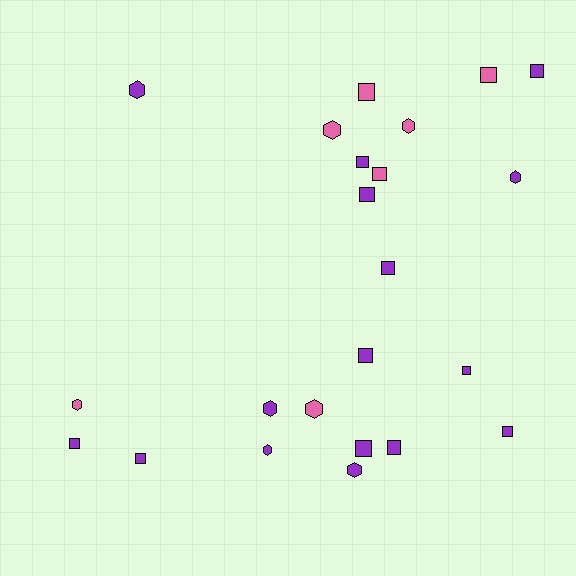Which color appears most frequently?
Purple, with 16 objects.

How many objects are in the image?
There are 23 objects.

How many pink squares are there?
There are 3 pink squares.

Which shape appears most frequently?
Square, with 14 objects.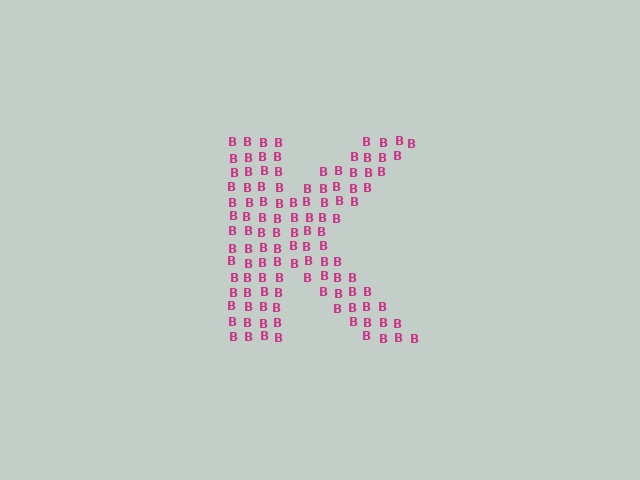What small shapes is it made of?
It is made of small letter B's.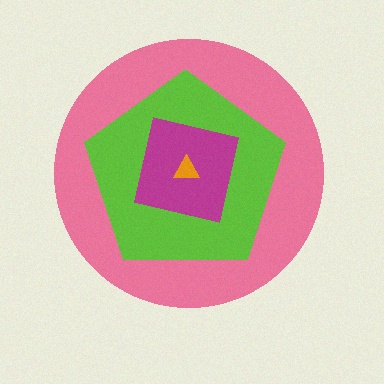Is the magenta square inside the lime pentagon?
Yes.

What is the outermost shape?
The pink circle.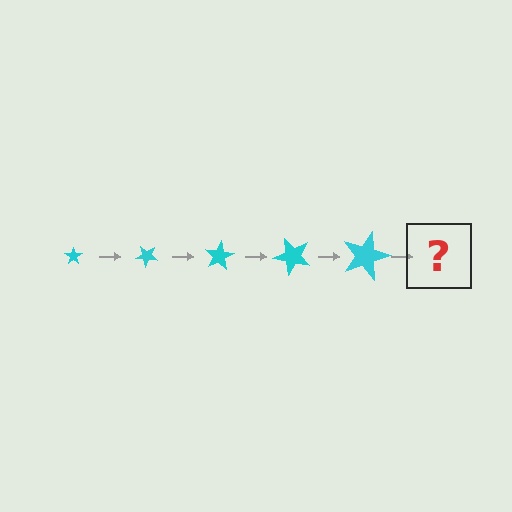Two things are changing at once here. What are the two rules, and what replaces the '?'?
The two rules are that the star grows larger each step and it rotates 40 degrees each step. The '?' should be a star, larger than the previous one and rotated 200 degrees from the start.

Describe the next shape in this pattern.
It should be a star, larger than the previous one and rotated 200 degrees from the start.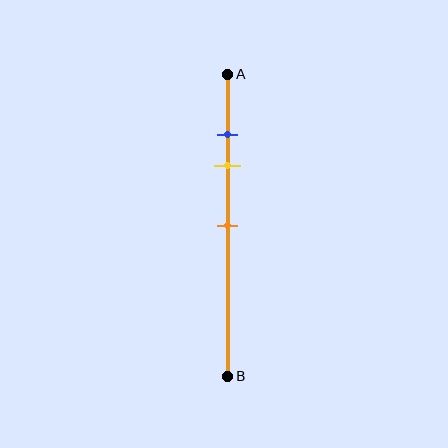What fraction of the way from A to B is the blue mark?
The blue mark is approximately 20% (0.2) of the way from A to B.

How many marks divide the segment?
There are 3 marks dividing the segment.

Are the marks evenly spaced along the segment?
No, the marks are not evenly spaced.